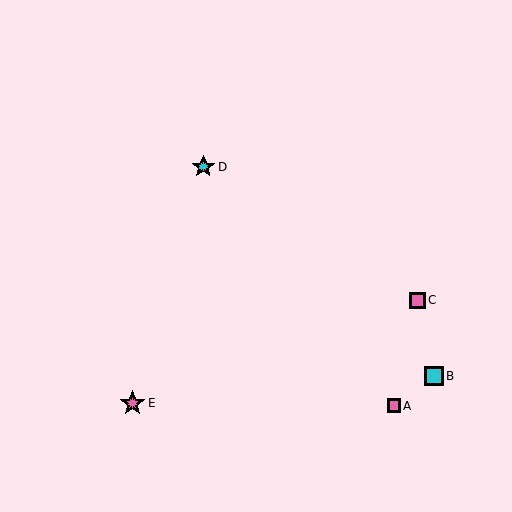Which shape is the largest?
The pink star (labeled E) is the largest.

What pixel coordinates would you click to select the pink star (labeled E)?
Click at (132, 403) to select the pink star E.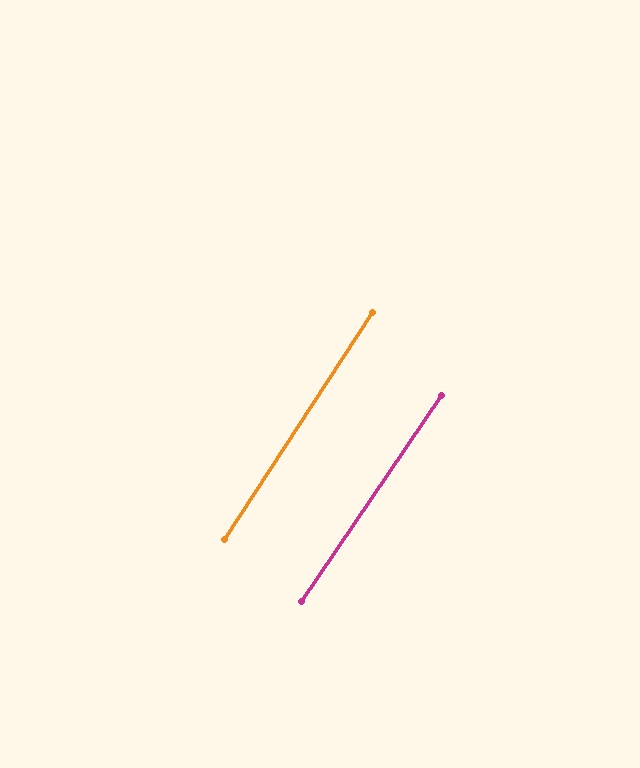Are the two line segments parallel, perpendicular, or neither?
Parallel — their directions differ by only 1.4°.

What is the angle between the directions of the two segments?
Approximately 1 degree.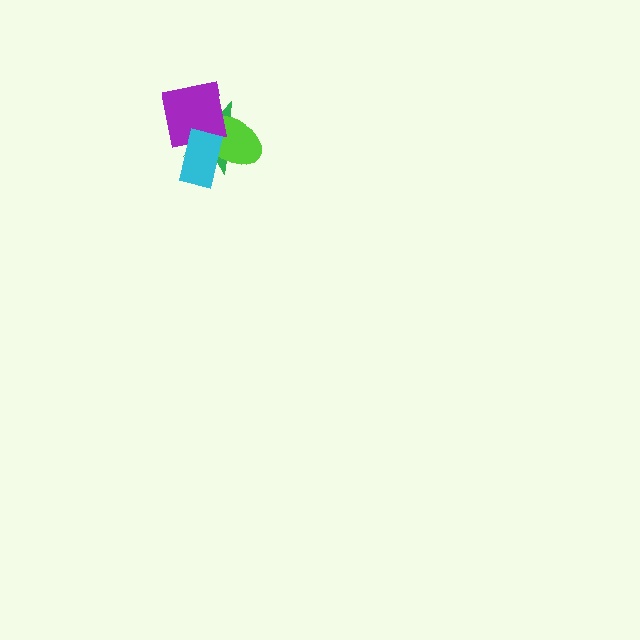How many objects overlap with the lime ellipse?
3 objects overlap with the lime ellipse.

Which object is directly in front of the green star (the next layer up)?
The lime ellipse is directly in front of the green star.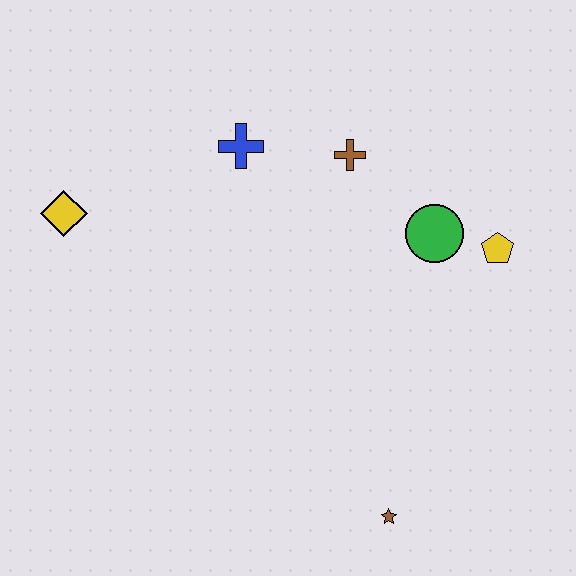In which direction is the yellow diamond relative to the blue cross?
The yellow diamond is to the left of the blue cross.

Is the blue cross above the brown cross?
Yes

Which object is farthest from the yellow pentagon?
The yellow diamond is farthest from the yellow pentagon.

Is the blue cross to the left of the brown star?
Yes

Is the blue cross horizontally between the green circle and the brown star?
No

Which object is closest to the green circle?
The yellow pentagon is closest to the green circle.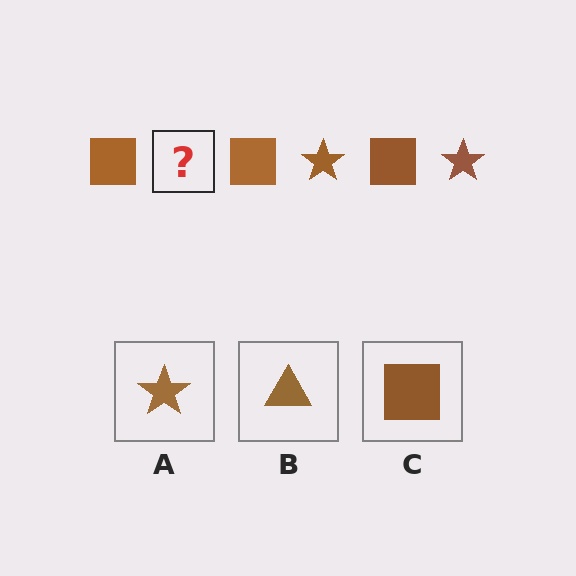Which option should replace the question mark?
Option A.